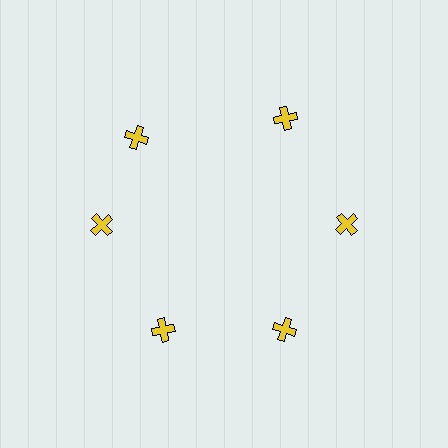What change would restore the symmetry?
The symmetry would be restored by rotating it back into even spacing with its neighbors so that all 6 crosses sit at equal angles and equal distance from the center.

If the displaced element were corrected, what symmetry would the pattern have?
It would have 6-fold rotational symmetry — the pattern would map onto itself every 60 degrees.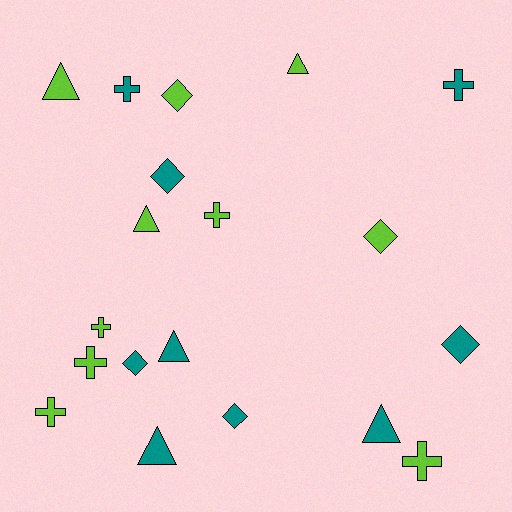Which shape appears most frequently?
Cross, with 7 objects.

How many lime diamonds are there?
There are 2 lime diamonds.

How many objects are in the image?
There are 19 objects.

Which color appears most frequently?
Lime, with 10 objects.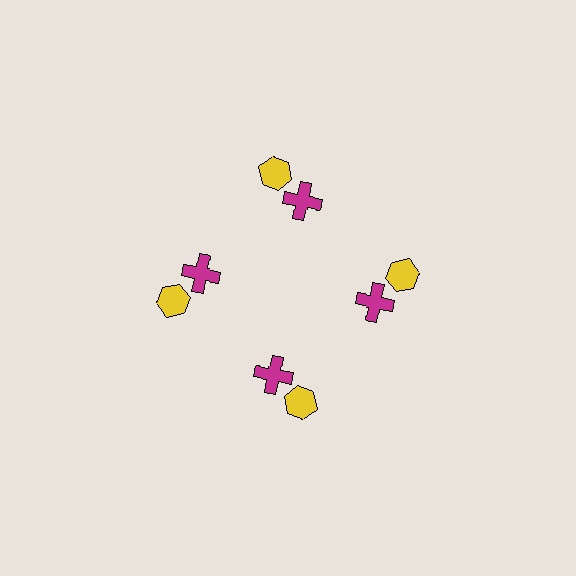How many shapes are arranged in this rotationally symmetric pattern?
There are 8 shapes, arranged in 4 groups of 2.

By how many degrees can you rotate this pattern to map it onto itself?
The pattern maps onto itself every 90 degrees of rotation.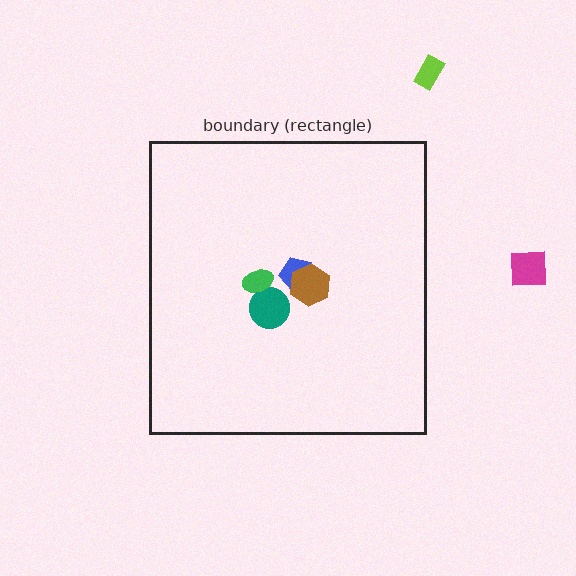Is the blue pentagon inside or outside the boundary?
Inside.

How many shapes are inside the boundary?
4 inside, 2 outside.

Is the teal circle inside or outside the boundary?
Inside.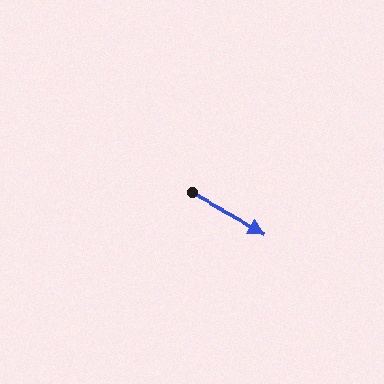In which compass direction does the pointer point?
Southeast.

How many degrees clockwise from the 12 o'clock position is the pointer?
Approximately 119 degrees.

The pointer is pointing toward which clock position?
Roughly 4 o'clock.